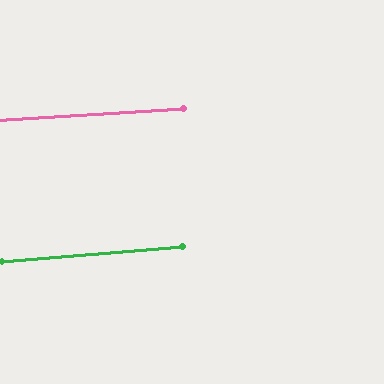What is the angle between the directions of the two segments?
Approximately 1 degree.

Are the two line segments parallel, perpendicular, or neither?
Parallel — their directions differ by only 1.1°.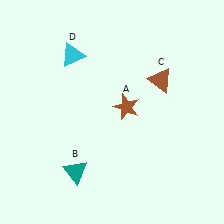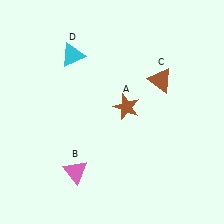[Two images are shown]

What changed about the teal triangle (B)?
In Image 1, B is teal. In Image 2, it changed to pink.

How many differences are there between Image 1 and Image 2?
There is 1 difference between the two images.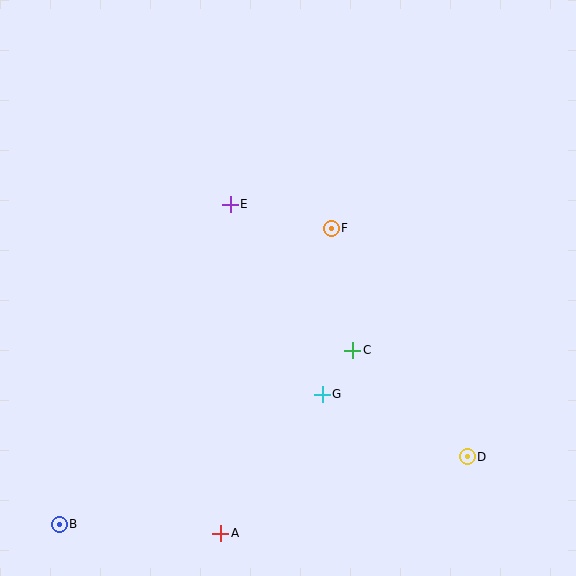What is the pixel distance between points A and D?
The distance between A and D is 258 pixels.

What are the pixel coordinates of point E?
Point E is at (230, 204).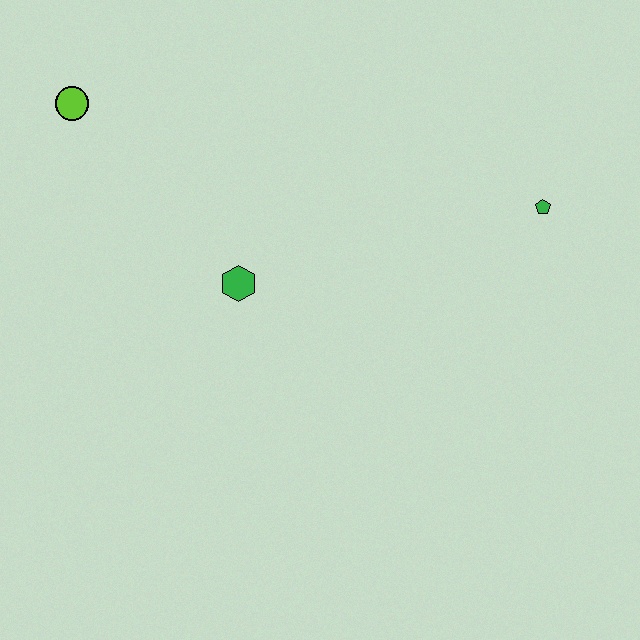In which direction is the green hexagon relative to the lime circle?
The green hexagon is below the lime circle.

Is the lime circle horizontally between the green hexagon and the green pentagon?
No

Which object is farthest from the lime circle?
The green pentagon is farthest from the lime circle.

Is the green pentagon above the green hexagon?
Yes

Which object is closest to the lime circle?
The green hexagon is closest to the lime circle.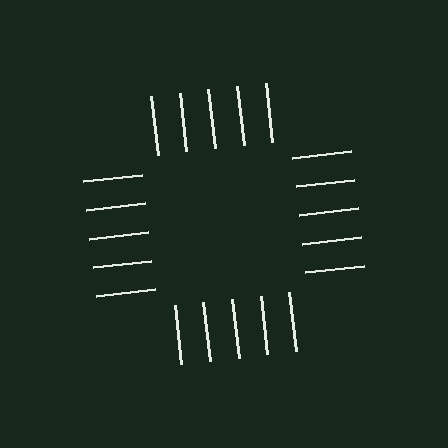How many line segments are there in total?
20 — 5 along each of the 4 edges.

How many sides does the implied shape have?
4 sides — the line-ends trace a square.